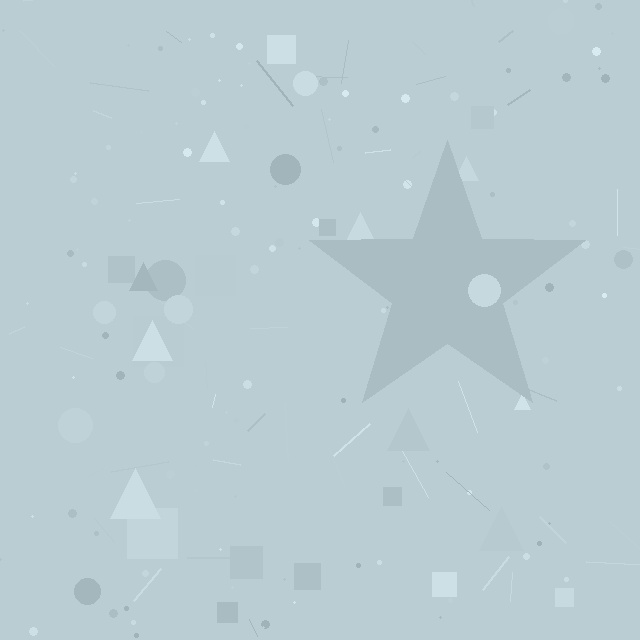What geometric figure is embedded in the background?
A star is embedded in the background.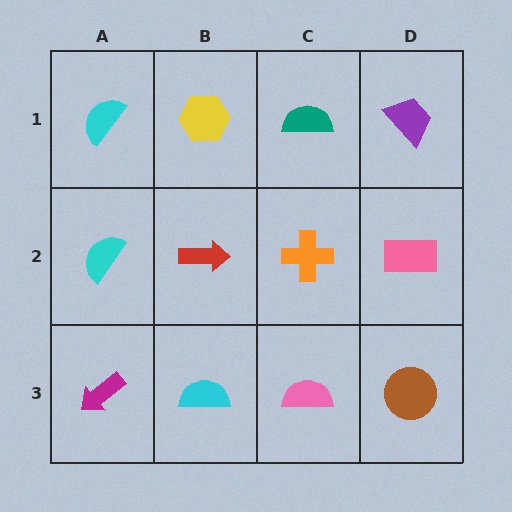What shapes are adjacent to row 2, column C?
A teal semicircle (row 1, column C), a pink semicircle (row 3, column C), a red arrow (row 2, column B), a pink rectangle (row 2, column D).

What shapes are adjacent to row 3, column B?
A red arrow (row 2, column B), a magenta arrow (row 3, column A), a pink semicircle (row 3, column C).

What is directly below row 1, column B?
A red arrow.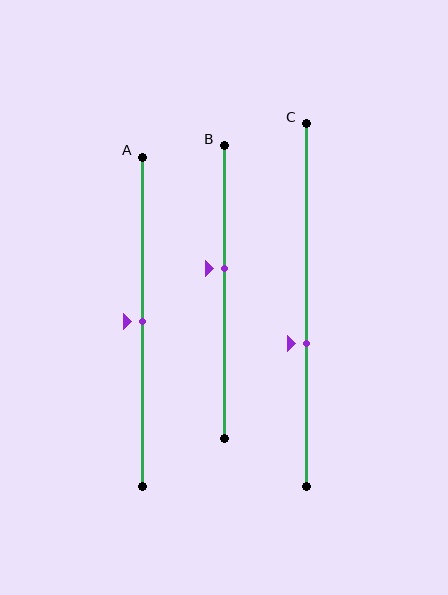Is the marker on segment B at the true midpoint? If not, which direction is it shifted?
No, the marker on segment B is shifted upward by about 8% of the segment length.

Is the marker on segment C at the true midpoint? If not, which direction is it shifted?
No, the marker on segment C is shifted downward by about 11% of the segment length.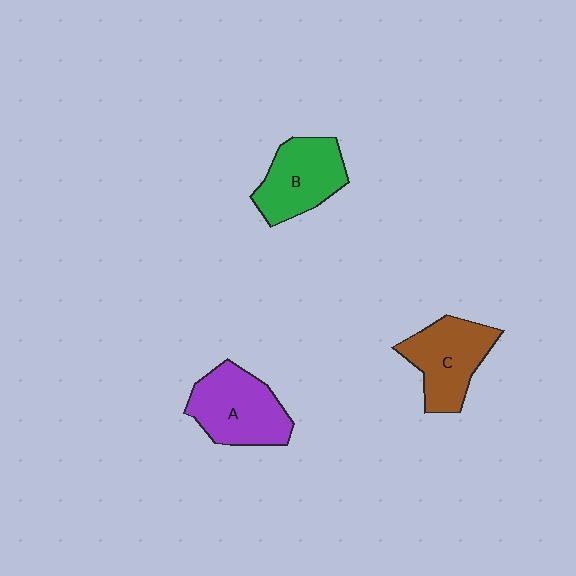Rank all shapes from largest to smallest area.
From largest to smallest: A (purple), C (brown), B (green).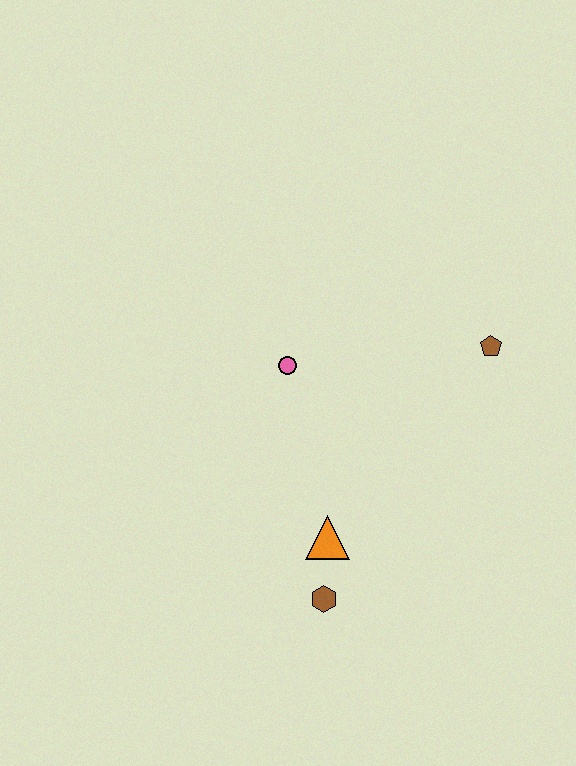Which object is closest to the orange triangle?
The brown hexagon is closest to the orange triangle.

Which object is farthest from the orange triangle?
The brown pentagon is farthest from the orange triangle.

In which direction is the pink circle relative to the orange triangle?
The pink circle is above the orange triangle.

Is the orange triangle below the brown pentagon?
Yes